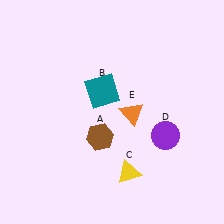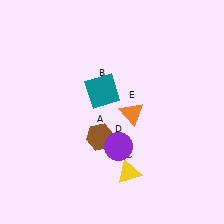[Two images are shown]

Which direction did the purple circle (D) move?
The purple circle (D) moved left.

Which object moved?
The purple circle (D) moved left.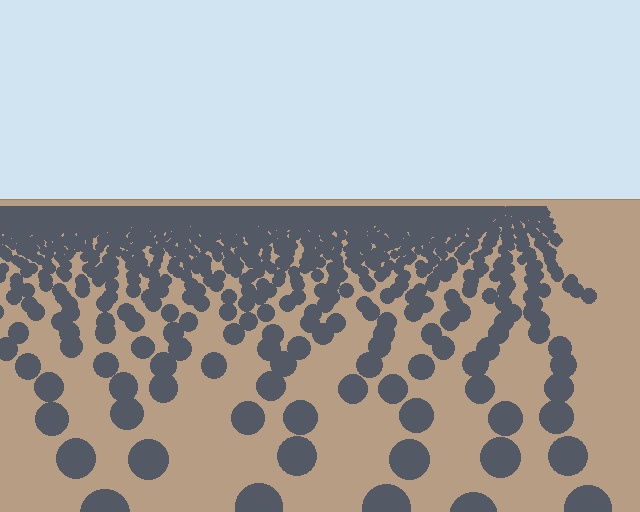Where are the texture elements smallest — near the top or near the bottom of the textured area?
Near the top.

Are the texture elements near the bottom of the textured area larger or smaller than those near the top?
Larger. Near the bottom, elements are closer to the viewer and appear at a bigger on-screen size.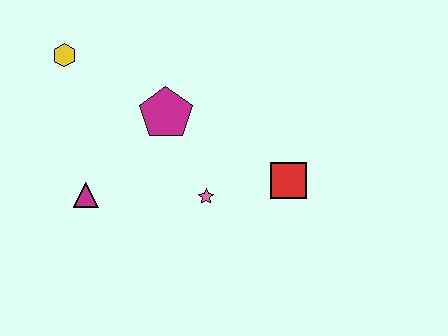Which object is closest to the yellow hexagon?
The magenta pentagon is closest to the yellow hexagon.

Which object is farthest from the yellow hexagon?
The red square is farthest from the yellow hexagon.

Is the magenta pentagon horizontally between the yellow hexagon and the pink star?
Yes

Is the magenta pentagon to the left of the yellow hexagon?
No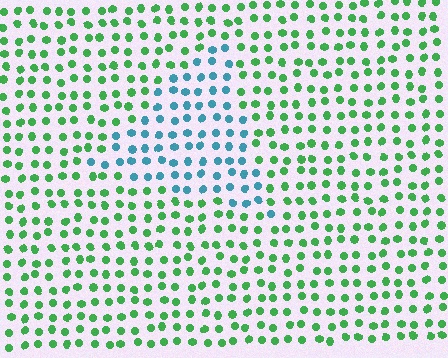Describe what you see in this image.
The image is filled with small green elements in a uniform arrangement. A triangle-shaped region is visible where the elements are tinted to a slightly different hue, forming a subtle color boundary.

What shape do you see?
I see a triangle.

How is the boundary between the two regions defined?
The boundary is defined purely by a slight shift in hue (about 62 degrees). Spacing, size, and orientation are identical on both sides.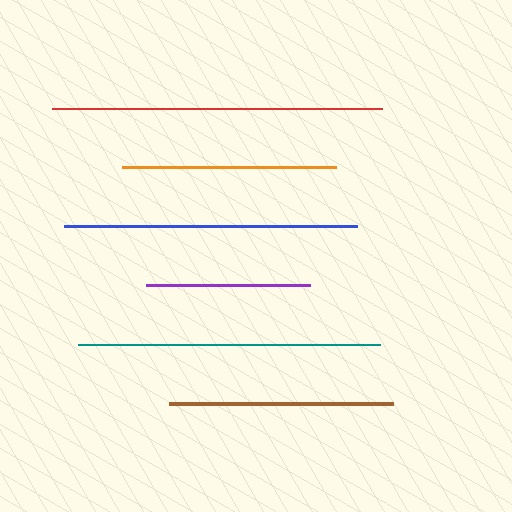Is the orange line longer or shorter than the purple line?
The orange line is longer than the purple line.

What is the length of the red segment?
The red segment is approximately 331 pixels long.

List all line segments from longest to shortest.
From longest to shortest: red, teal, blue, brown, orange, purple.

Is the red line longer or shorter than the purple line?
The red line is longer than the purple line.